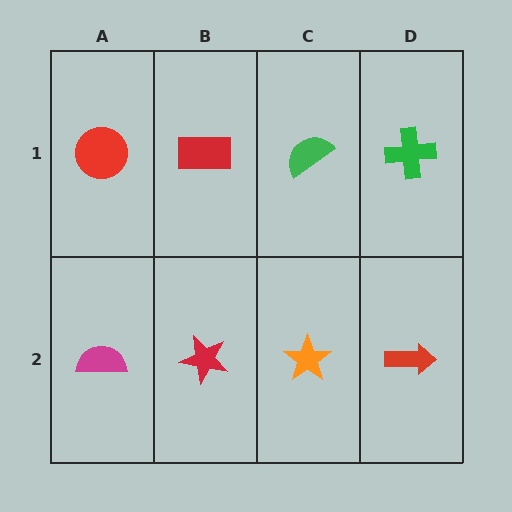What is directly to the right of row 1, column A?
A red rectangle.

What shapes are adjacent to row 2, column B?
A red rectangle (row 1, column B), a magenta semicircle (row 2, column A), an orange star (row 2, column C).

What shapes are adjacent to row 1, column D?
A red arrow (row 2, column D), a green semicircle (row 1, column C).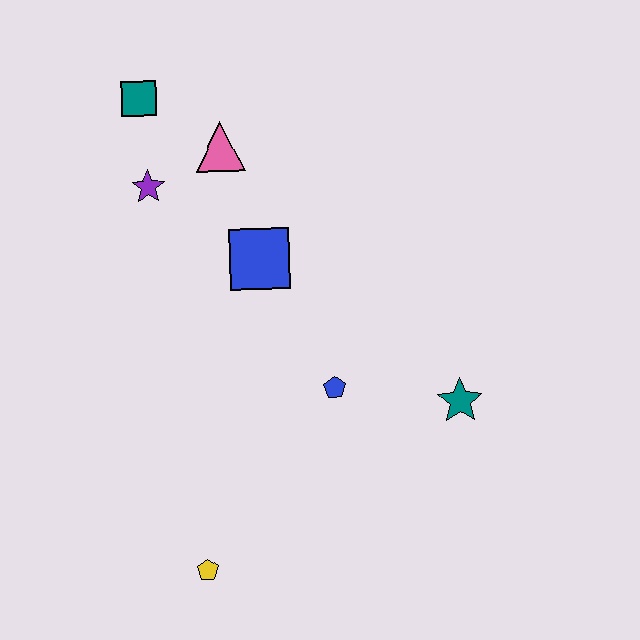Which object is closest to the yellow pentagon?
The blue pentagon is closest to the yellow pentagon.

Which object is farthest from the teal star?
The teal square is farthest from the teal star.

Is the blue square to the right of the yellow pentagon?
Yes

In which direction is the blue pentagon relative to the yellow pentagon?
The blue pentagon is above the yellow pentagon.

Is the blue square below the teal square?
Yes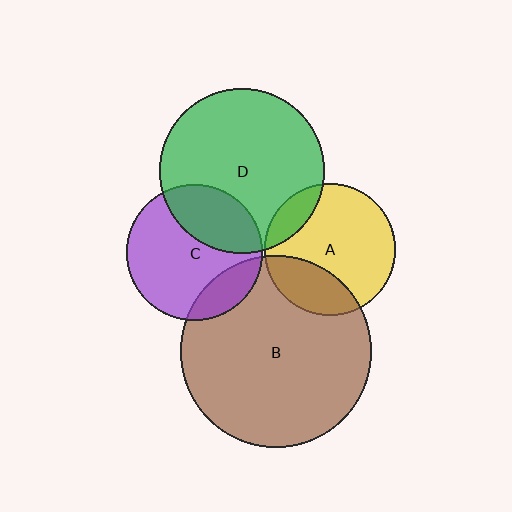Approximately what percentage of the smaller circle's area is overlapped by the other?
Approximately 30%.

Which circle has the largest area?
Circle B (brown).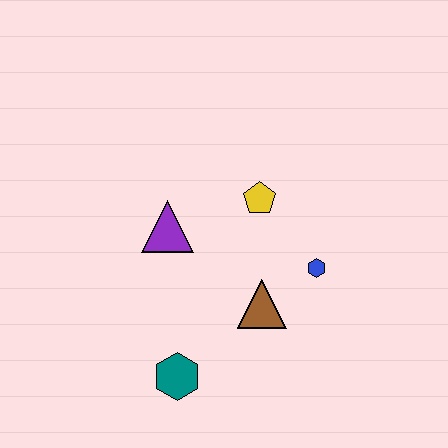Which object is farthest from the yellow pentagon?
The teal hexagon is farthest from the yellow pentagon.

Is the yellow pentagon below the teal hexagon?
No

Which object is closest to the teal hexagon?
The brown triangle is closest to the teal hexagon.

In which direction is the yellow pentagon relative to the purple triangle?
The yellow pentagon is to the right of the purple triangle.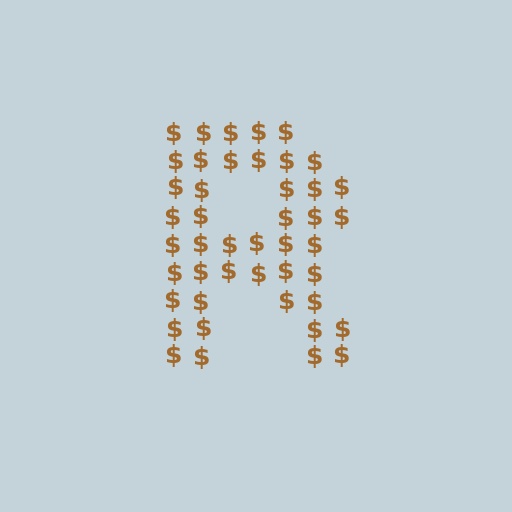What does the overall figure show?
The overall figure shows the letter R.